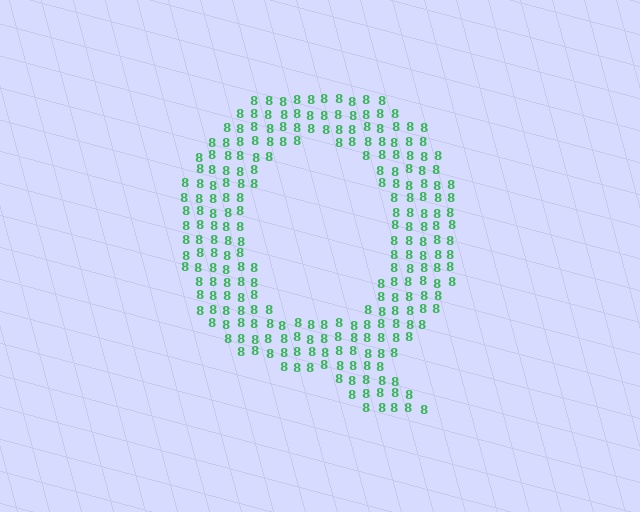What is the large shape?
The large shape is the letter Q.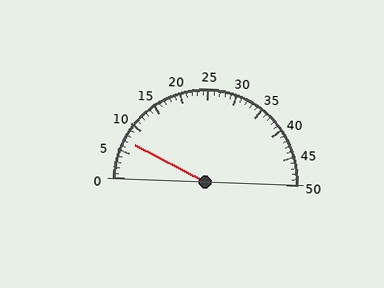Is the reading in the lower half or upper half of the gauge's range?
The reading is in the lower half of the range (0 to 50).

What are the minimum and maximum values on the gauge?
The gauge ranges from 0 to 50.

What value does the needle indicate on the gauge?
The needle indicates approximately 7.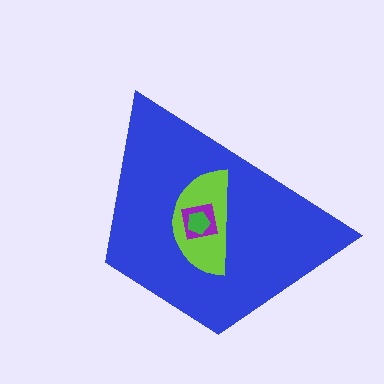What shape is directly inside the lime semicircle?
The purple square.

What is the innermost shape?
The green pentagon.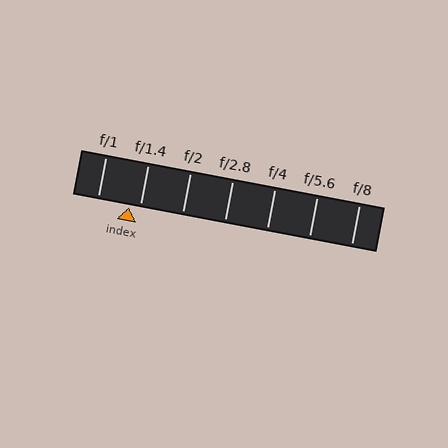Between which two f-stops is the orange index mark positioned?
The index mark is between f/1 and f/1.4.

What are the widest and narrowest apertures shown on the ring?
The widest aperture shown is f/1 and the narrowest is f/8.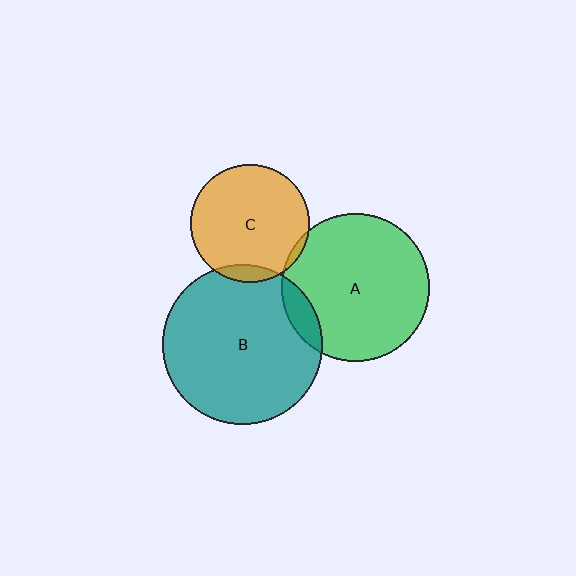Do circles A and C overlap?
Yes.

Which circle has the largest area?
Circle B (teal).